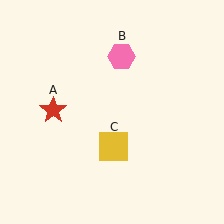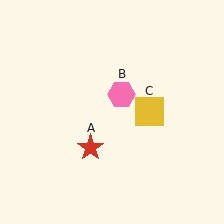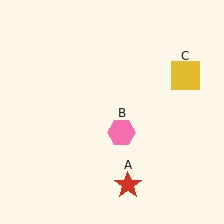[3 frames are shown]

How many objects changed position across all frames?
3 objects changed position: red star (object A), pink hexagon (object B), yellow square (object C).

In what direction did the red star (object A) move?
The red star (object A) moved down and to the right.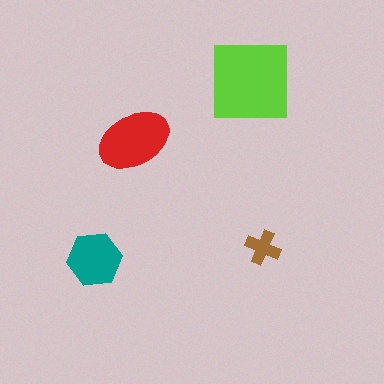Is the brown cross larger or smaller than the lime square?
Smaller.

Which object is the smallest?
The brown cross.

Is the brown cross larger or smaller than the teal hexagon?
Smaller.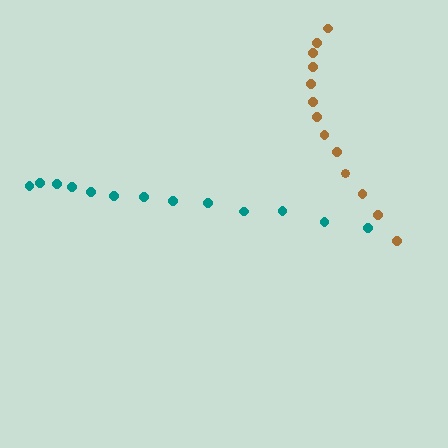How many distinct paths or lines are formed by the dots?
There are 2 distinct paths.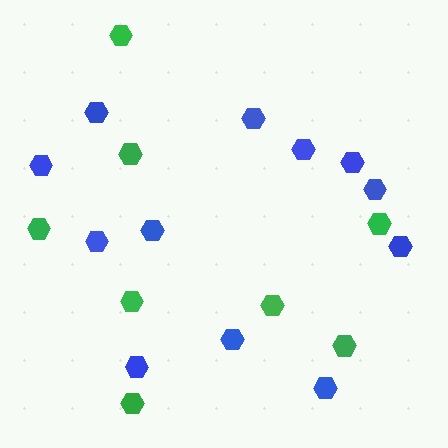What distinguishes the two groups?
There are 2 groups: one group of blue hexagons (12) and one group of green hexagons (8).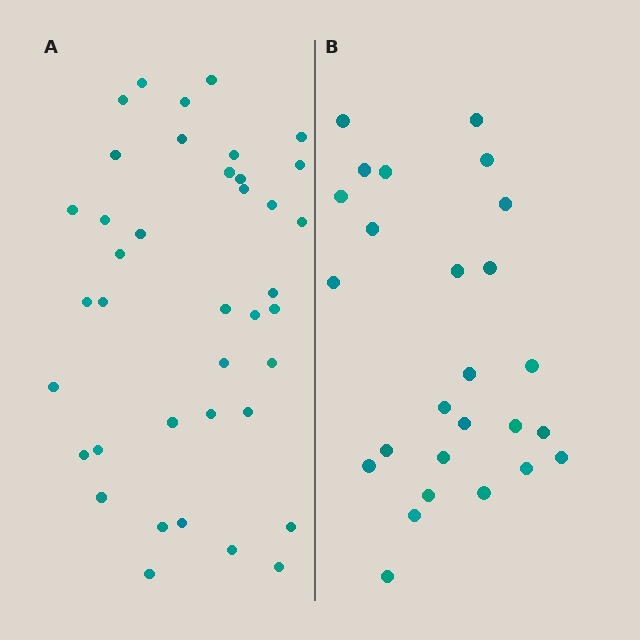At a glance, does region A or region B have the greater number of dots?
Region A (the left region) has more dots.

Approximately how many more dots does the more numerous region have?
Region A has approximately 15 more dots than region B.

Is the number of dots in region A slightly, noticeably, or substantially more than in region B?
Region A has substantially more. The ratio is roughly 1.5 to 1.